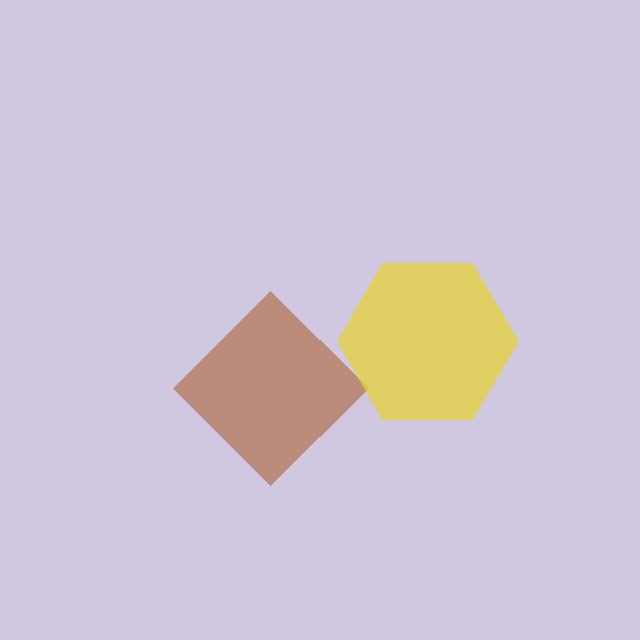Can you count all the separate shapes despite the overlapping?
Yes, there are 2 separate shapes.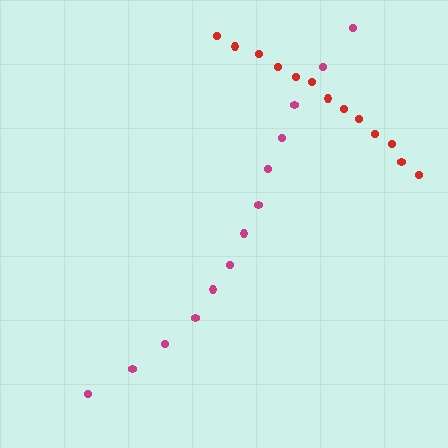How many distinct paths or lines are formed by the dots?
There are 2 distinct paths.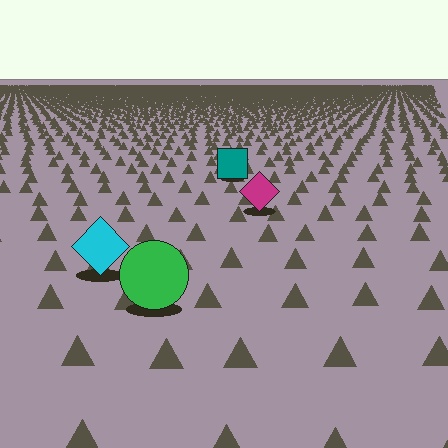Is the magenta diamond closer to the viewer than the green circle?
No. The green circle is closer — you can tell from the texture gradient: the ground texture is coarser near it.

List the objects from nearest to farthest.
From nearest to farthest: the green circle, the cyan diamond, the magenta diamond, the teal square.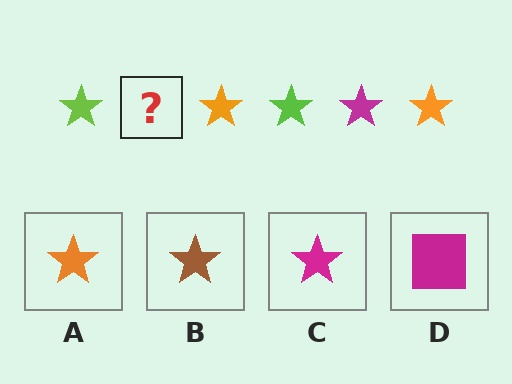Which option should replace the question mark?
Option C.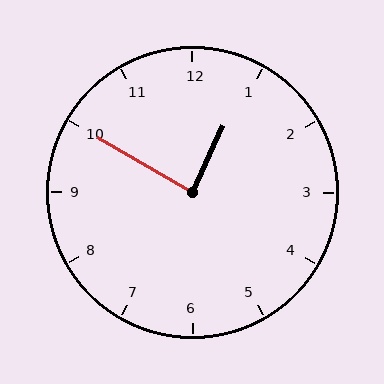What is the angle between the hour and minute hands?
Approximately 85 degrees.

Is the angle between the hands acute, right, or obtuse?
It is right.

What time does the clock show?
12:50.